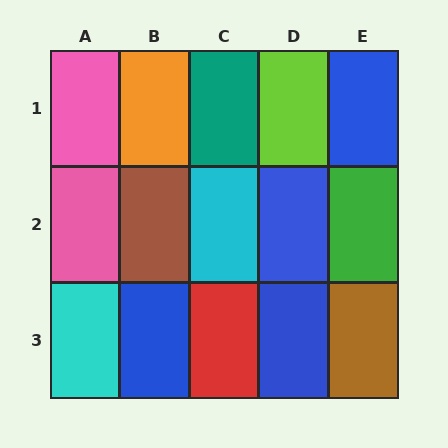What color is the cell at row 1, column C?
Teal.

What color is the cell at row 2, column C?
Cyan.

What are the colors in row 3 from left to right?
Cyan, blue, red, blue, brown.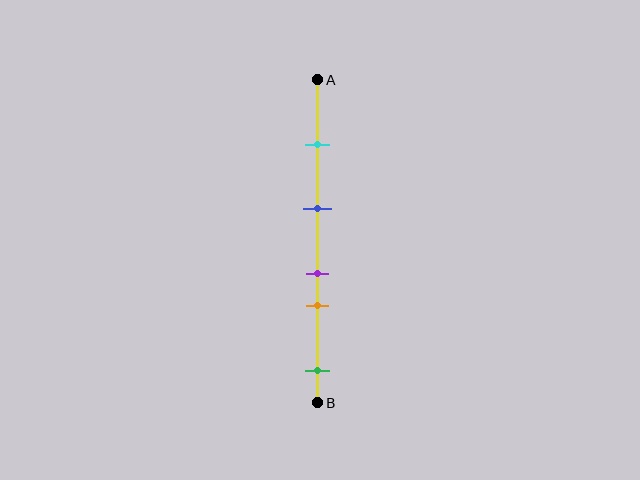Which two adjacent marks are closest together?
The purple and orange marks are the closest adjacent pair.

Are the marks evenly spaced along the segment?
No, the marks are not evenly spaced.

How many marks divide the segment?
There are 5 marks dividing the segment.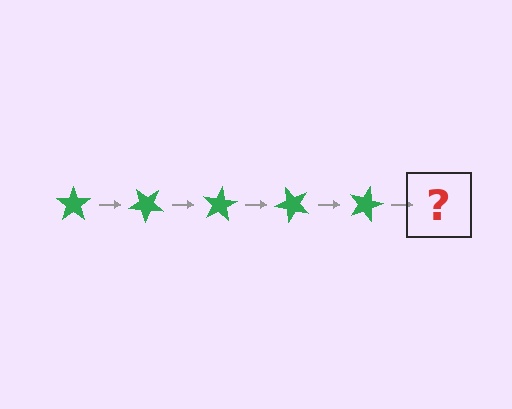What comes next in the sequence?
The next element should be a green star rotated 200 degrees.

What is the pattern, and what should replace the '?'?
The pattern is that the star rotates 40 degrees each step. The '?' should be a green star rotated 200 degrees.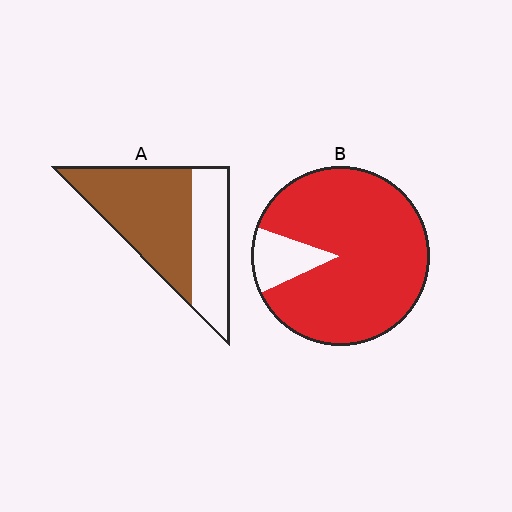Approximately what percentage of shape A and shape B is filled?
A is approximately 60% and B is approximately 90%.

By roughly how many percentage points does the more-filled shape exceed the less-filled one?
By roughly 25 percentage points (B over A).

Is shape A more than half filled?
Yes.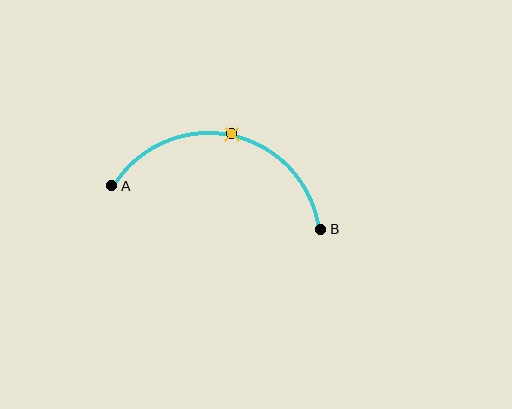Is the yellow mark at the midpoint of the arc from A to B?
Yes. The yellow mark lies on the arc at equal arc-length from both A and B — it is the arc midpoint.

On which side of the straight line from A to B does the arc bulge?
The arc bulges above the straight line connecting A and B.